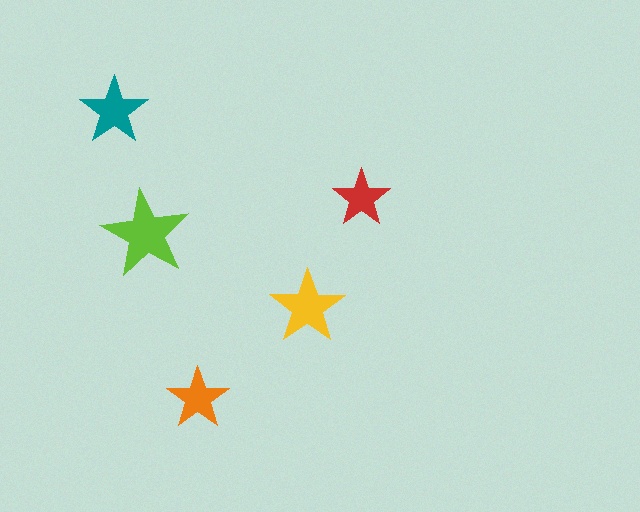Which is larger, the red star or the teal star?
The teal one.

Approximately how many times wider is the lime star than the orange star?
About 1.5 times wider.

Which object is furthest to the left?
The teal star is leftmost.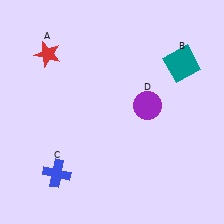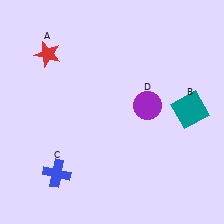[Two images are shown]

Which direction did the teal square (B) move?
The teal square (B) moved down.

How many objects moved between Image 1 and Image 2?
1 object moved between the two images.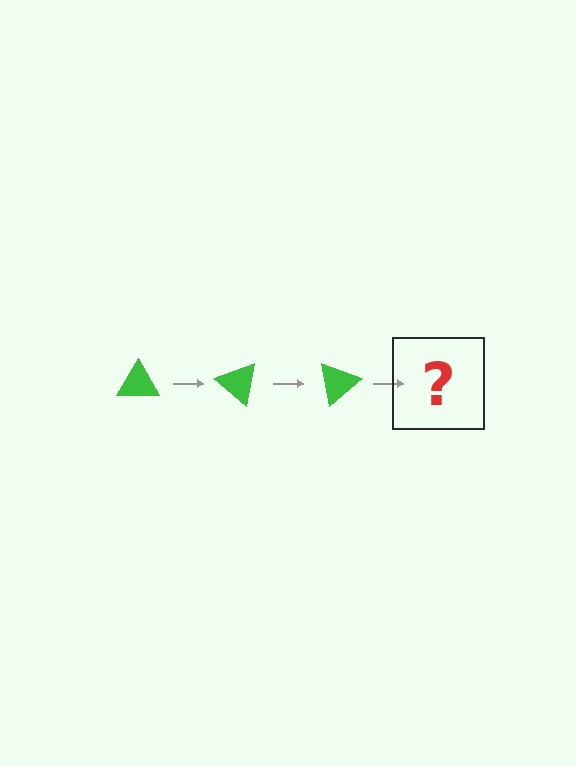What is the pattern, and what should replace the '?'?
The pattern is that the triangle rotates 40 degrees each step. The '?' should be a green triangle rotated 120 degrees.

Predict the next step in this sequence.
The next step is a green triangle rotated 120 degrees.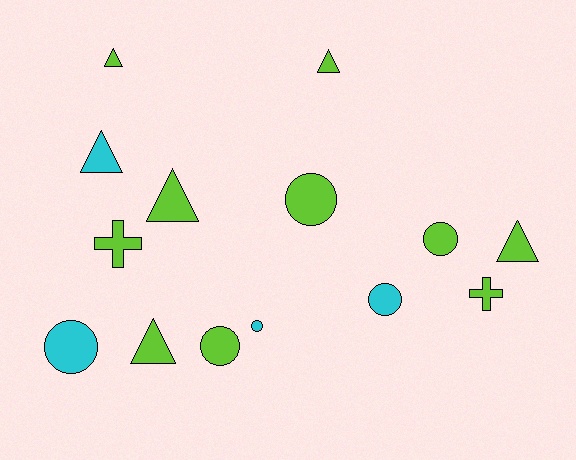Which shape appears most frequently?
Triangle, with 6 objects.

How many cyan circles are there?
There are 3 cyan circles.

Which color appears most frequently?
Lime, with 10 objects.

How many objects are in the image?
There are 14 objects.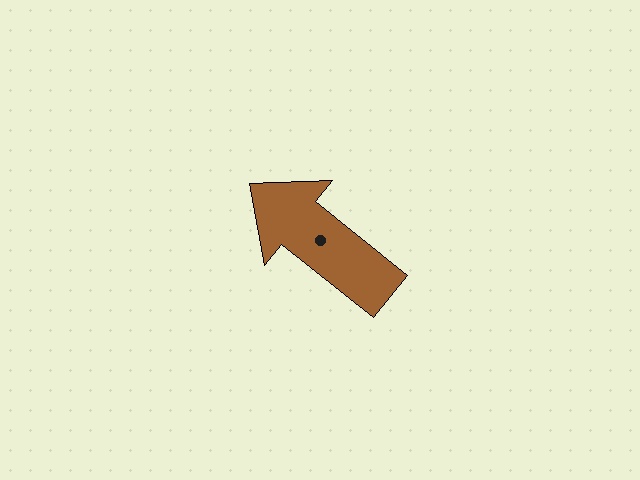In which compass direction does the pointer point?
Northwest.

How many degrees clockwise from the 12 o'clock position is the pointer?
Approximately 309 degrees.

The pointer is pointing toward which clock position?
Roughly 10 o'clock.